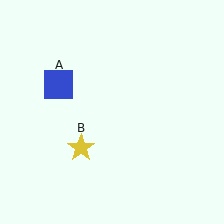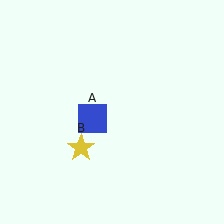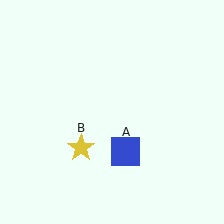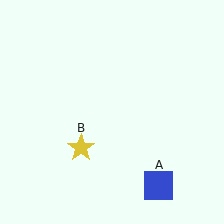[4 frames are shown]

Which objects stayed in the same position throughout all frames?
Yellow star (object B) remained stationary.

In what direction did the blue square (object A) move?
The blue square (object A) moved down and to the right.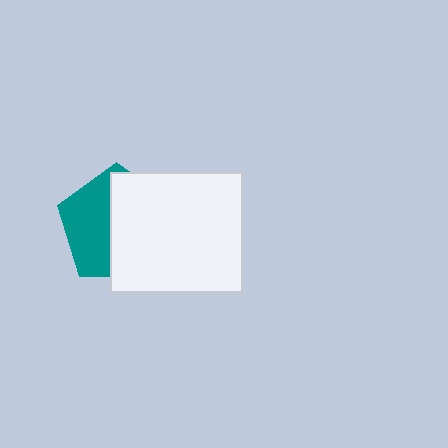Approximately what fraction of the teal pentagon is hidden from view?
Roughly 57% of the teal pentagon is hidden behind the white rectangle.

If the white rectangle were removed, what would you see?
You would see the complete teal pentagon.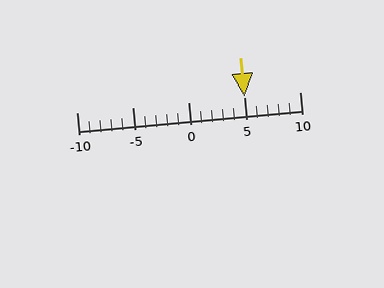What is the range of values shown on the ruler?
The ruler shows values from -10 to 10.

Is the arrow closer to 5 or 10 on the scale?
The arrow is closer to 5.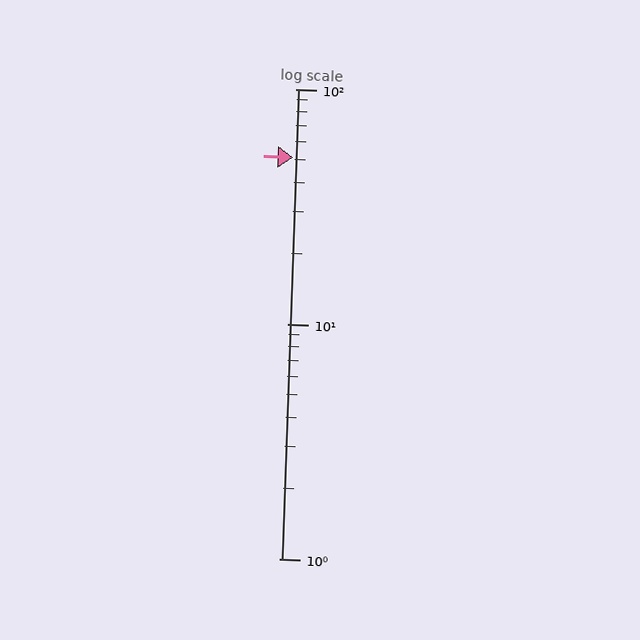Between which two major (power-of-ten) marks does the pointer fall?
The pointer is between 10 and 100.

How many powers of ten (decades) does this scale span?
The scale spans 2 decades, from 1 to 100.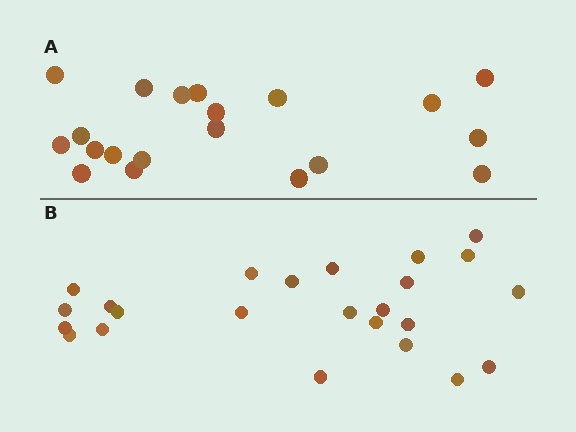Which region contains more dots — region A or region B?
Region B (the bottom region) has more dots.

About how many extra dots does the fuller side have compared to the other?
Region B has about 4 more dots than region A.